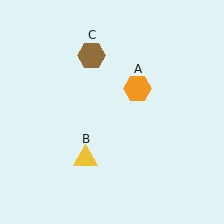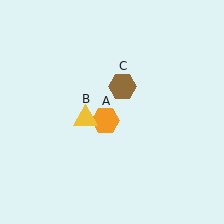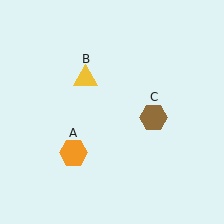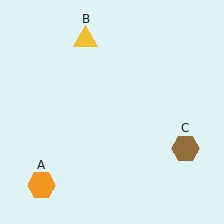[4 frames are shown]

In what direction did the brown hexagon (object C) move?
The brown hexagon (object C) moved down and to the right.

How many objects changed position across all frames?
3 objects changed position: orange hexagon (object A), yellow triangle (object B), brown hexagon (object C).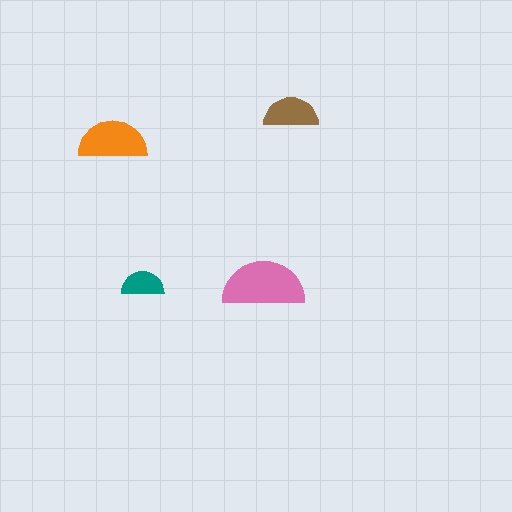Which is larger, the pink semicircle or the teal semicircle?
The pink one.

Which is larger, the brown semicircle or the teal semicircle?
The brown one.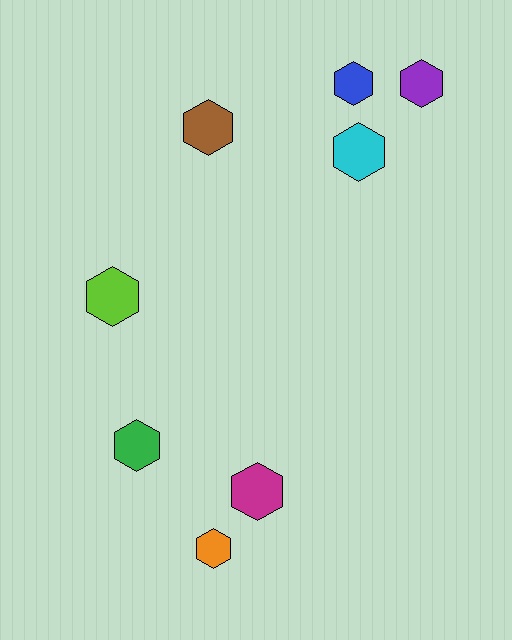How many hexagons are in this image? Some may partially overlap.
There are 8 hexagons.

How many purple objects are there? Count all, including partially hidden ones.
There is 1 purple object.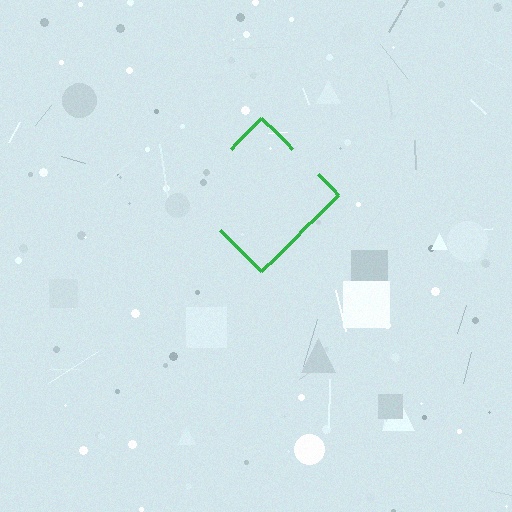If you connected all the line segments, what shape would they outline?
They would outline a diamond.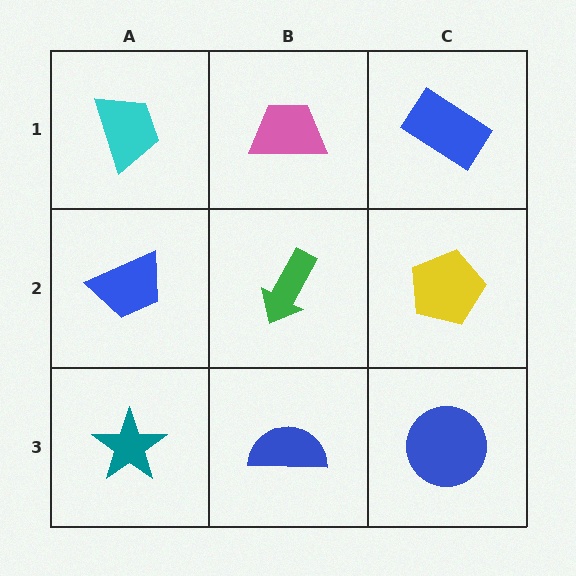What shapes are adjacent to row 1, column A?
A blue trapezoid (row 2, column A), a pink trapezoid (row 1, column B).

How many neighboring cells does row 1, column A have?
2.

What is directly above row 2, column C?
A blue rectangle.